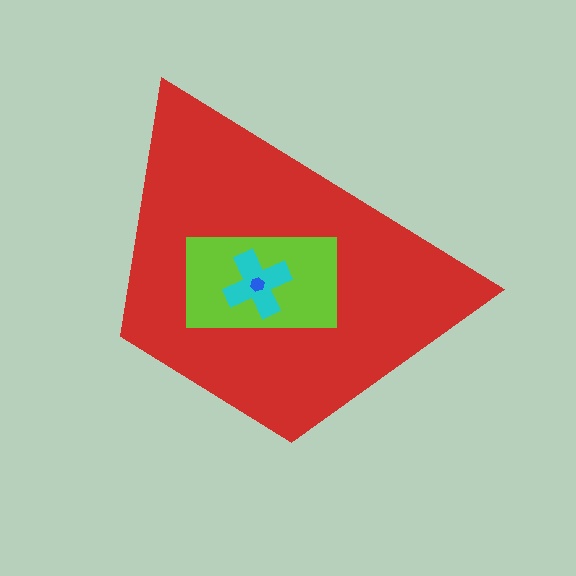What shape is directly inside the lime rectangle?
The cyan cross.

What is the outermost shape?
The red trapezoid.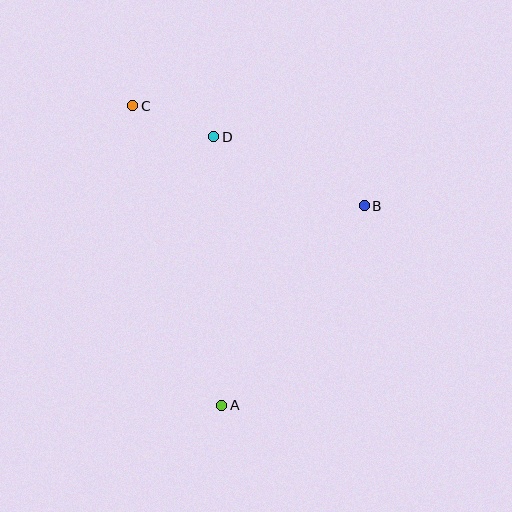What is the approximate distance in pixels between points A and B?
The distance between A and B is approximately 245 pixels.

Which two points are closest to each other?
Points C and D are closest to each other.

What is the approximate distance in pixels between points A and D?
The distance between A and D is approximately 268 pixels.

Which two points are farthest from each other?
Points A and C are farthest from each other.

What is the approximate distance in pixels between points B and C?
The distance between B and C is approximately 252 pixels.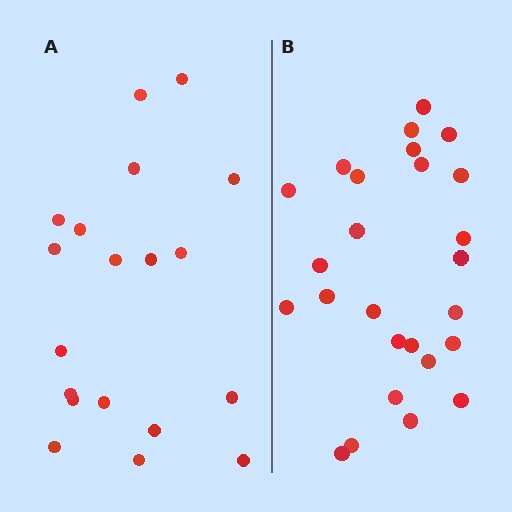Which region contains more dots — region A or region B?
Region B (the right region) has more dots.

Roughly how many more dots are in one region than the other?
Region B has roughly 8 or so more dots than region A.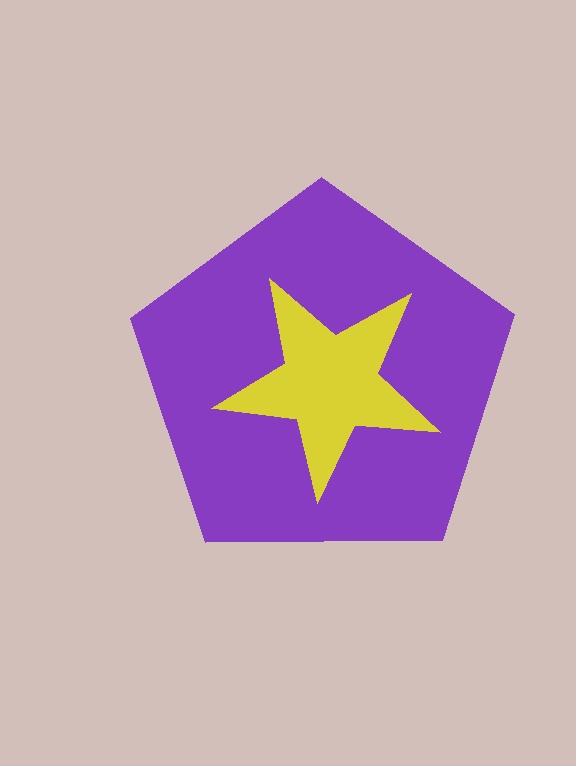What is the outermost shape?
The purple pentagon.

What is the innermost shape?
The yellow star.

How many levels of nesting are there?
2.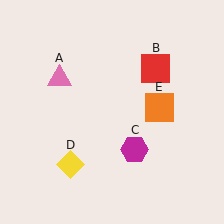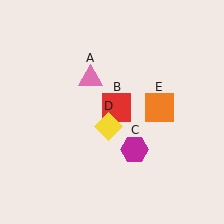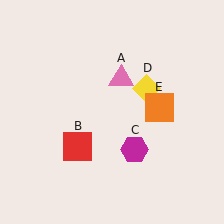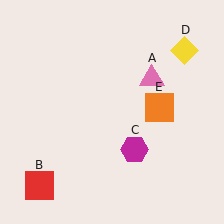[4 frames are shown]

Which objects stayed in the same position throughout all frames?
Magenta hexagon (object C) and orange square (object E) remained stationary.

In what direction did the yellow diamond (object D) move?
The yellow diamond (object D) moved up and to the right.